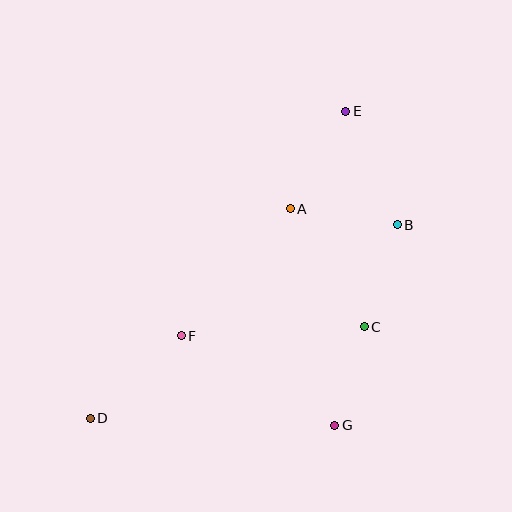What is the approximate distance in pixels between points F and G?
The distance between F and G is approximately 177 pixels.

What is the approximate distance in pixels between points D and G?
The distance between D and G is approximately 245 pixels.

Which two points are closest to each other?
Points C and G are closest to each other.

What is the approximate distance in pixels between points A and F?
The distance between A and F is approximately 168 pixels.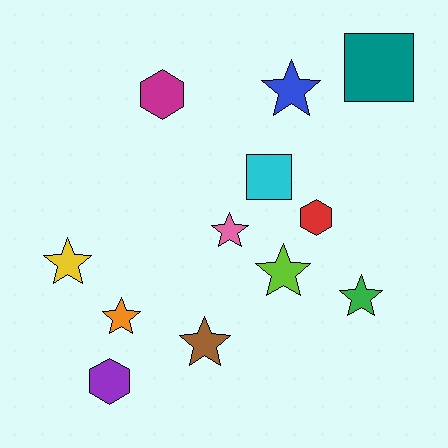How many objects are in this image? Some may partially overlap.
There are 12 objects.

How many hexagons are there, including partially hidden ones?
There are 3 hexagons.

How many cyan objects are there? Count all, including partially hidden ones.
There is 1 cyan object.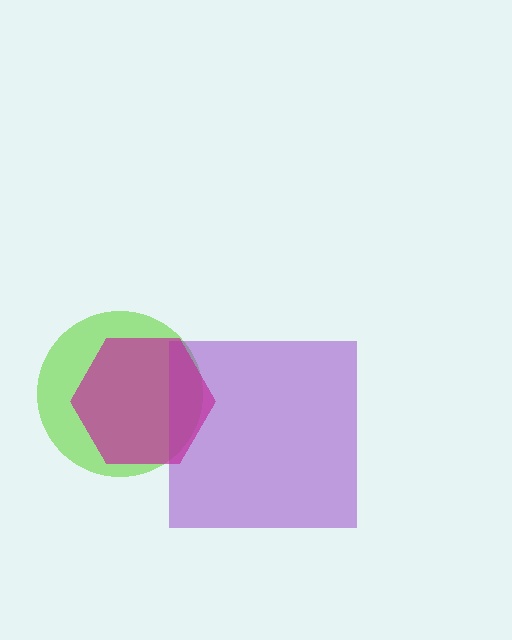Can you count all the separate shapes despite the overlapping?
Yes, there are 3 separate shapes.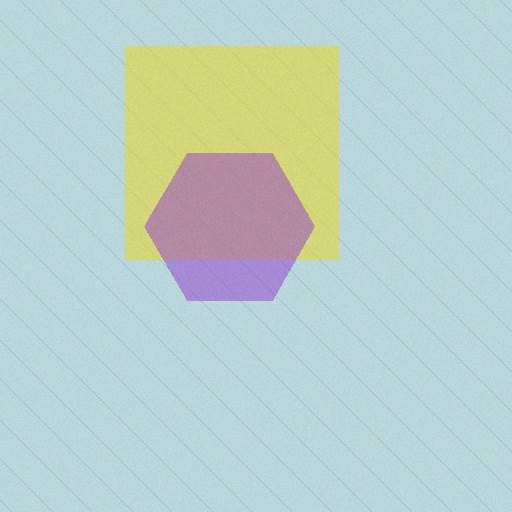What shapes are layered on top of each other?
The layered shapes are: a yellow square, a purple hexagon.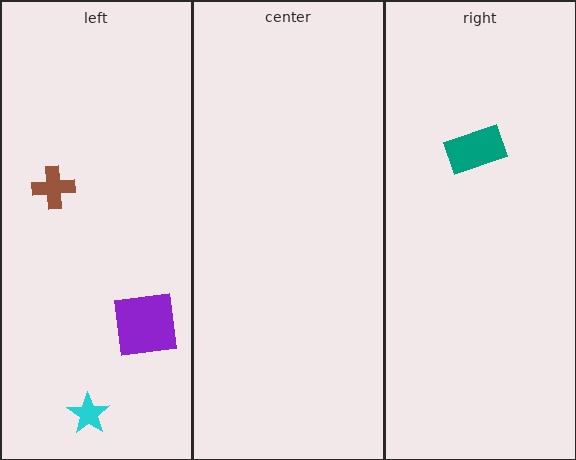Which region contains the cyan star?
The left region.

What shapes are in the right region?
The teal rectangle.